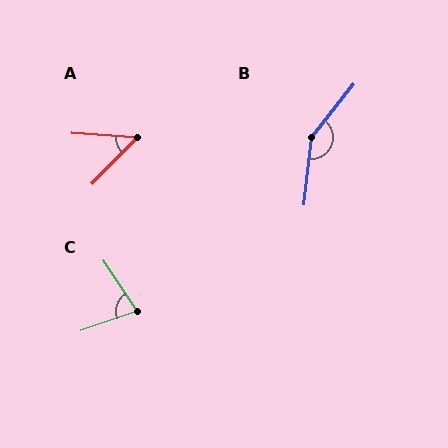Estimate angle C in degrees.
Approximately 76 degrees.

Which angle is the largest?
B, at approximately 148 degrees.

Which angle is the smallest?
A, at approximately 50 degrees.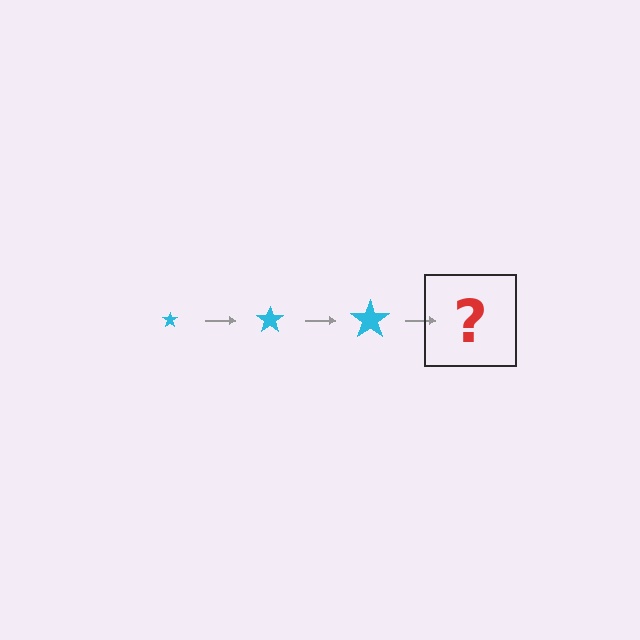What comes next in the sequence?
The next element should be a cyan star, larger than the previous one.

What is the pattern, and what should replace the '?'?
The pattern is that the star gets progressively larger each step. The '?' should be a cyan star, larger than the previous one.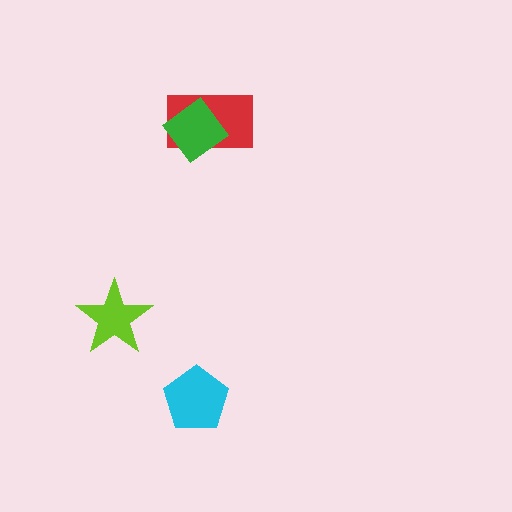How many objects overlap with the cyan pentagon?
0 objects overlap with the cyan pentagon.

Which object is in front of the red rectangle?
The green diamond is in front of the red rectangle.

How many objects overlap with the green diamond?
1 object overlaps with the green diamond.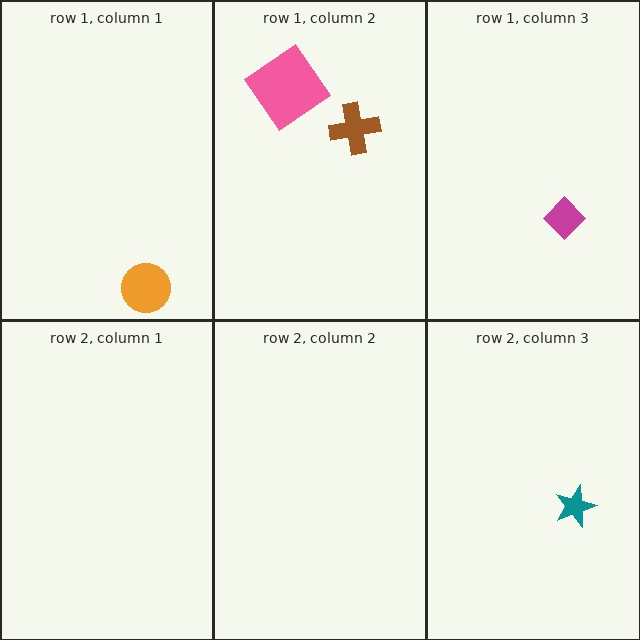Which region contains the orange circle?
The row 1, column 1 region.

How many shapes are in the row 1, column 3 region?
1.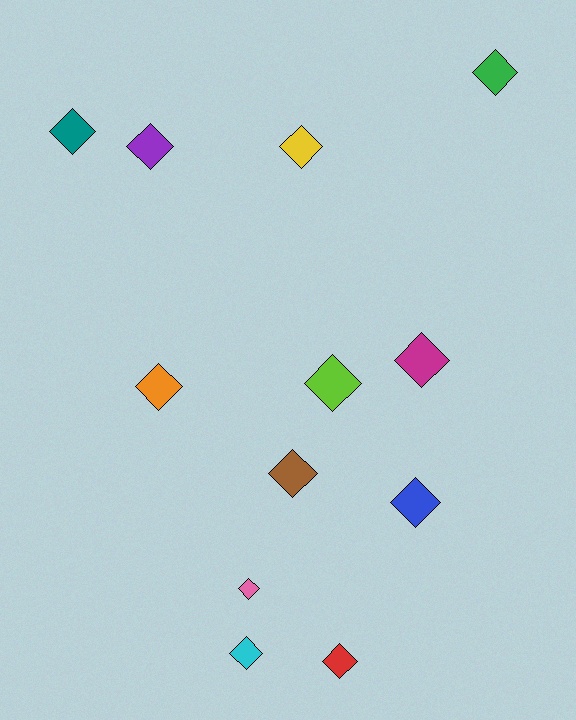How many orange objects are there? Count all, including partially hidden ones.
There is 1 orange object.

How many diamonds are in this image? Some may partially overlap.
There are 12 diamonds.